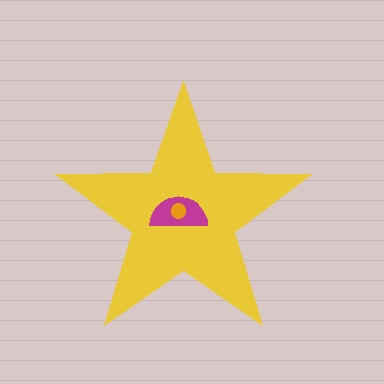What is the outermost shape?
The yellow star.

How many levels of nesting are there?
3.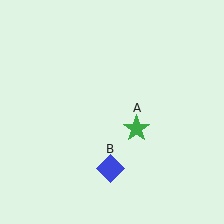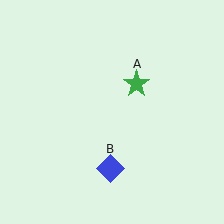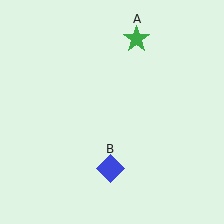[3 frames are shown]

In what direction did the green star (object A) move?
The green star (object A) moved up.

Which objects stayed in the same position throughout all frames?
Blue diamond (object B) remained stationary.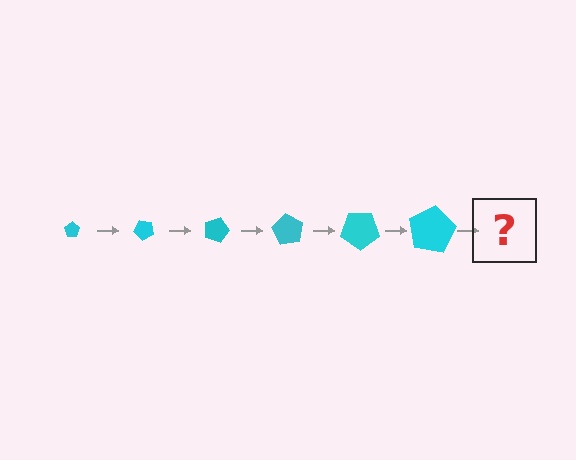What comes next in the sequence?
The next element should be a pentagon, larger than the previous one and rotated 270 degrees from the start.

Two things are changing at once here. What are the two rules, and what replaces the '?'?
The two rules are that the pentagon grows larger each step and it rotates 45 degrees each step. The '?' should be a pentagon, larger than the previous one and rotated 270 degrees from the start.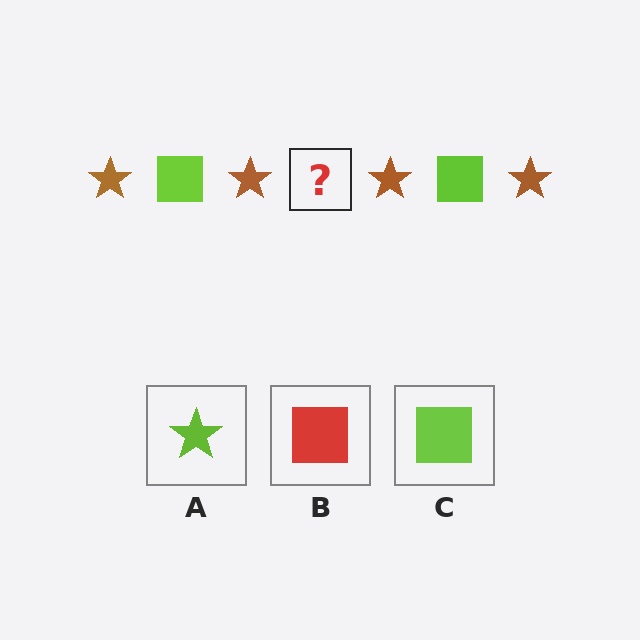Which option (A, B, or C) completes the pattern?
C.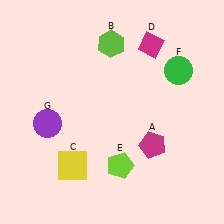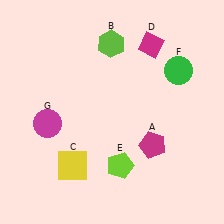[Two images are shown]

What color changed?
The circle (G) changed from purple in Image 1 to magenta in Image 2.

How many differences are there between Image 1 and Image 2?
There is 1 difference between the two images.